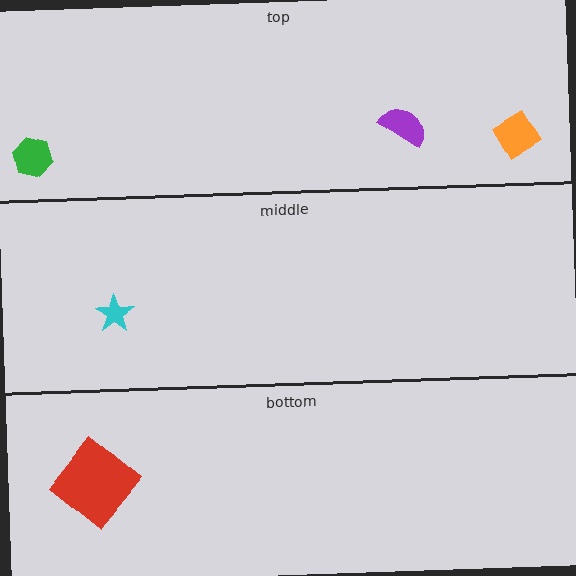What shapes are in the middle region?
The cyan star.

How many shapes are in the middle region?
1.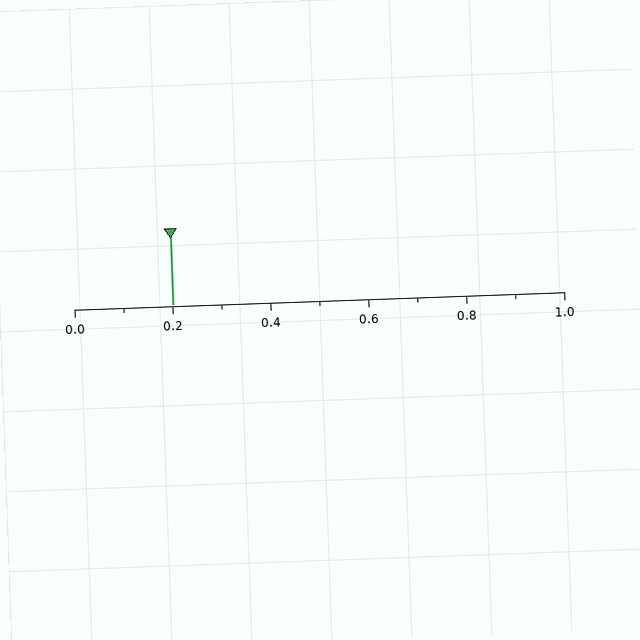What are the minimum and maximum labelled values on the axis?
The axis runs from 0.0 to 1.0.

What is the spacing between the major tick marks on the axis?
The major ticks are spaced 0.2 apart.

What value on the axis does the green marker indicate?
The marker indicates approximately 0.2.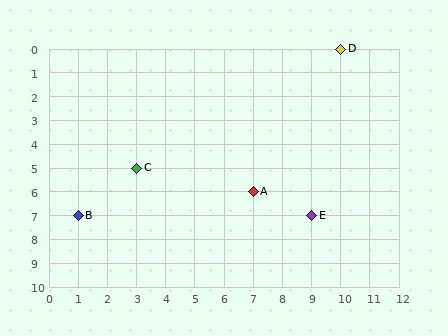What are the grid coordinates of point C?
Point C is at grid coordinates (3, 5).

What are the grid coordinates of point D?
Point D is at grid coordinates (10, 0).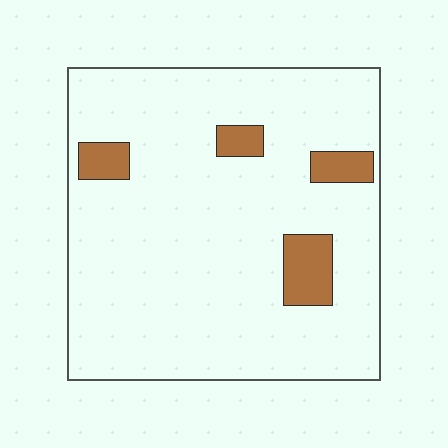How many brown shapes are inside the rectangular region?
4.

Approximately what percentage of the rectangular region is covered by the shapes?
Approximately 10%.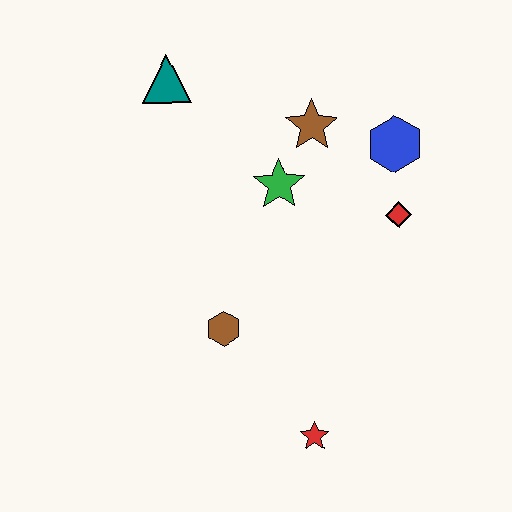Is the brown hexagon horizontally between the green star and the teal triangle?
Yes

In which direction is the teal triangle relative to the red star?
The teal triangle is above the red star.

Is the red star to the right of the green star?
Yes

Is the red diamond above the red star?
Yes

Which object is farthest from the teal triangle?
The red star is farthest from the teal triangle.